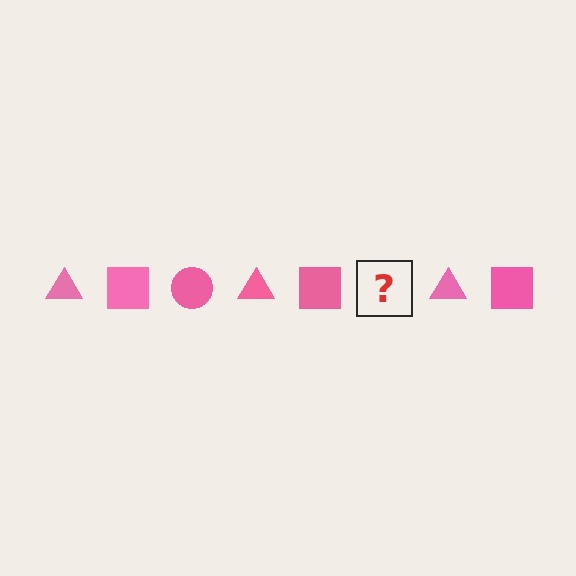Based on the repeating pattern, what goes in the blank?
The blank should be a pink circle.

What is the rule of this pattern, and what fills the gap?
The rule is that the pattern cycles through triangle, square, circle shapes in pink. The gap should be filled with a pink circle.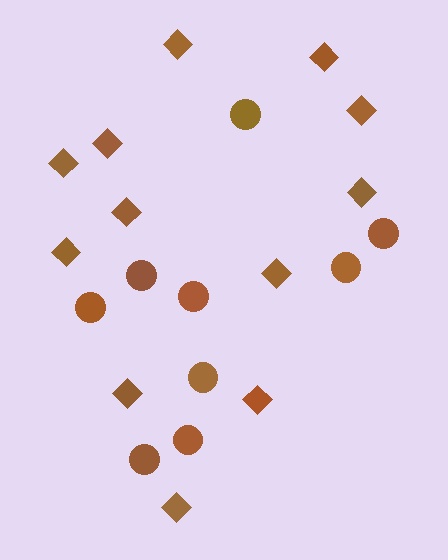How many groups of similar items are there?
There are 2 groups: one group of circles (9) and one group of diamonds (12).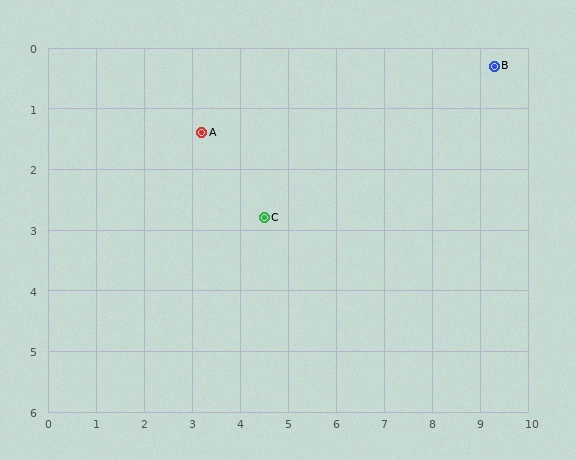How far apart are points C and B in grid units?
Points C and B are about 5.4 grid units apart.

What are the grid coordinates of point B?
Point B is at approximately (9.3, 0.3).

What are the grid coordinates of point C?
Point C is at approximately (4.5, 2.8).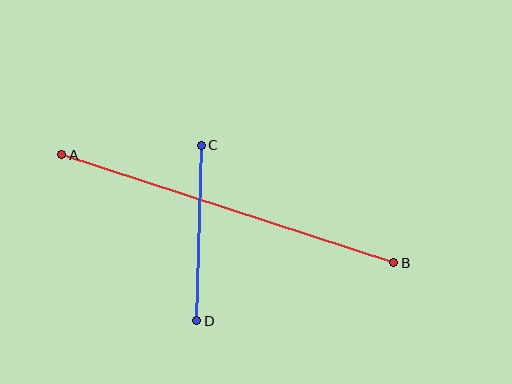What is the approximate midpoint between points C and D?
The midpoint is at approximately (199, 233) pixels.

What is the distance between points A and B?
The distance is approximately 349 pixels.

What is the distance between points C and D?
The distance is approximately 176 pixels.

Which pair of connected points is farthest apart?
Points A and B are farthest apart.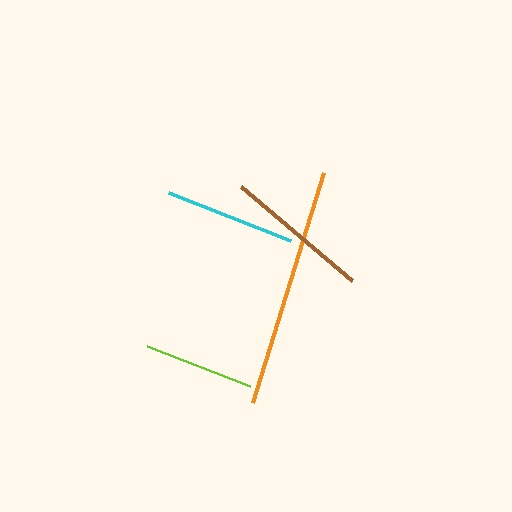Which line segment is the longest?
The orange line is the longest at approximately 241 pixels.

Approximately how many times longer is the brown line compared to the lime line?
The brown line is approximately 1.3 times the length of the lime line.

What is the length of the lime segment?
The lime segment is approximately 111 pixels long.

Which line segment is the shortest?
The lime line is the shortest at approximately 111 pixels.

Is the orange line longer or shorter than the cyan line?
The orange line is longer than the cyan line.